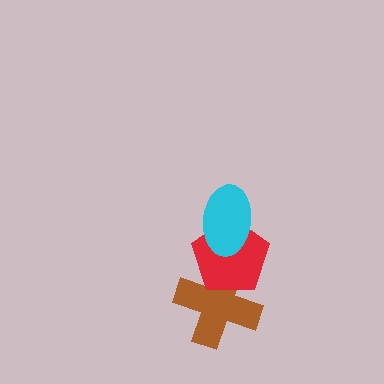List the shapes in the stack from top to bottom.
From top to bottom: the cyan ellipse, the red pentagon, the brown cross.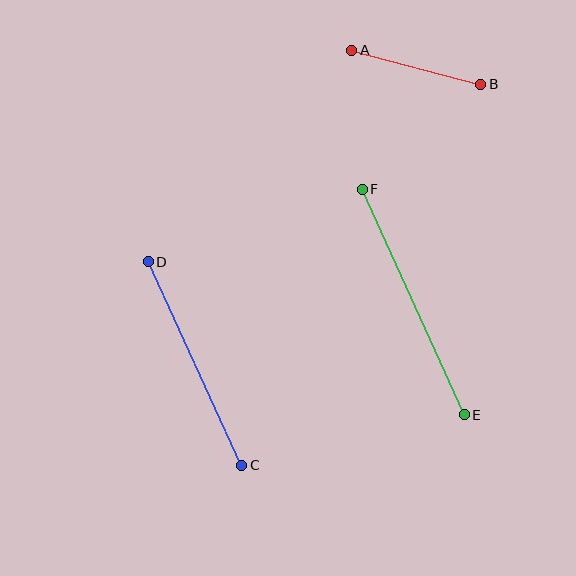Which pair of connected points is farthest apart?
Points E and F are farthest apart.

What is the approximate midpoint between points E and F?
The midpoint is at approximately (413, 302) pixels.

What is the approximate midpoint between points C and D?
The midpoint is at approximately (195, 364) pixels.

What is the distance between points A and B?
The distance is approximately 133 pixels.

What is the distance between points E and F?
The distance is approximately 247 pixels.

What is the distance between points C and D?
The distance is approximately 224 pixels.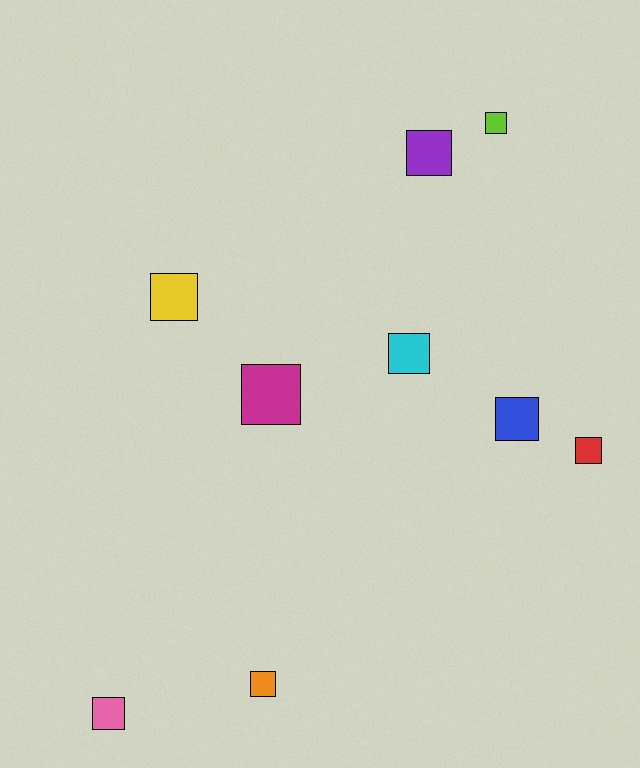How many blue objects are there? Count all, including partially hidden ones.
There is 1 blue object.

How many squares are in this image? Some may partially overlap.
There are 9 squares.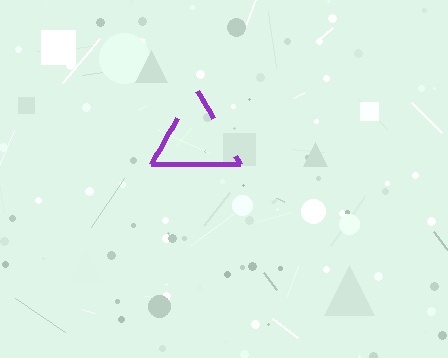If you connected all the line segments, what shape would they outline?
They would outline a triangle.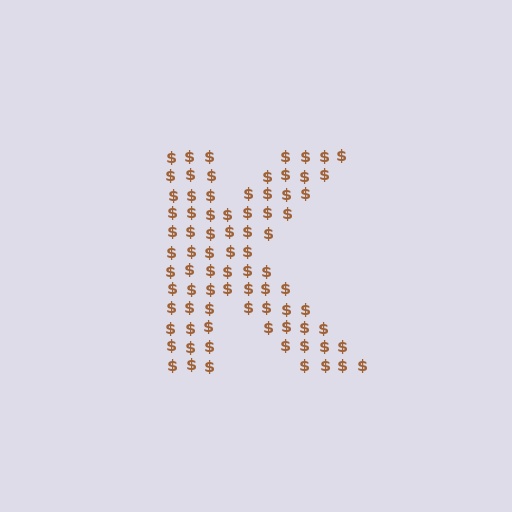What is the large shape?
The large shape is the letter K.